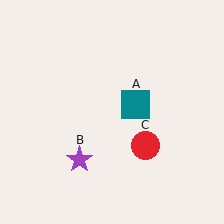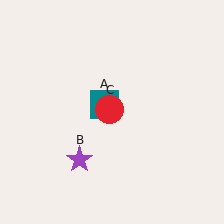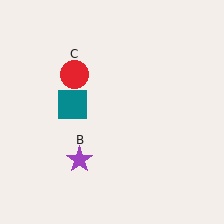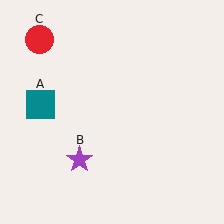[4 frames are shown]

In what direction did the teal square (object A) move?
The teal square (object A) moved left.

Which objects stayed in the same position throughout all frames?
Purple star (object B) remained stationary.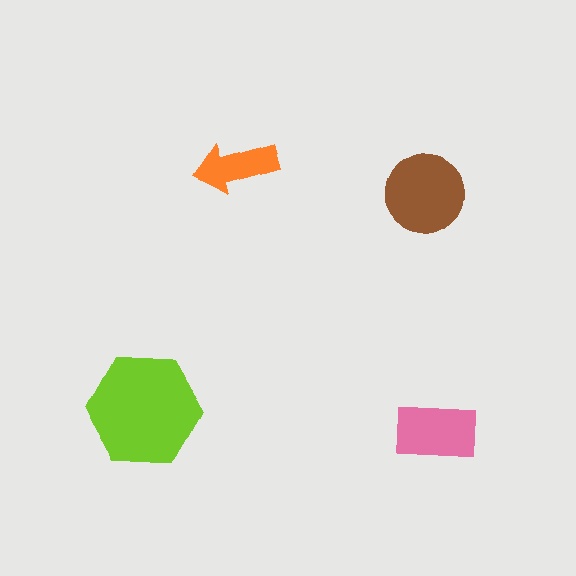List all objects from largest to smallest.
The lime hexagon, the brown circle, the pink rectangle, the orange arrow.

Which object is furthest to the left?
The lime hexagon is leftmost.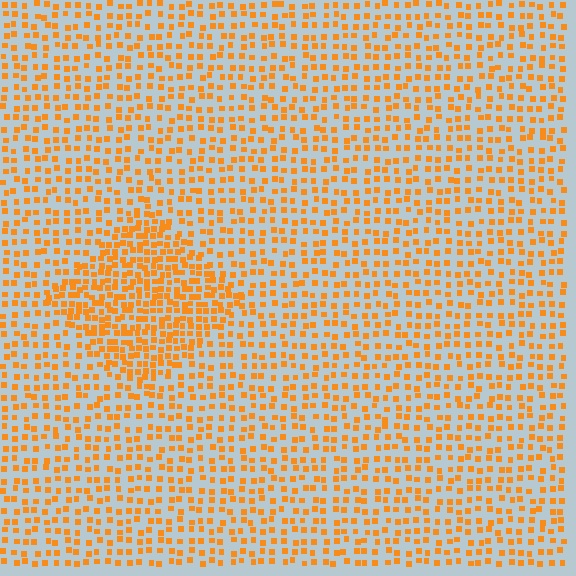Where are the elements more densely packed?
The elements are more densely packed inside the diamond boundary.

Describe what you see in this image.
The image contains small orange elements arranged at two different densities. A diamond-shaped region is visible where the elements are more densely packed than the surrounding area.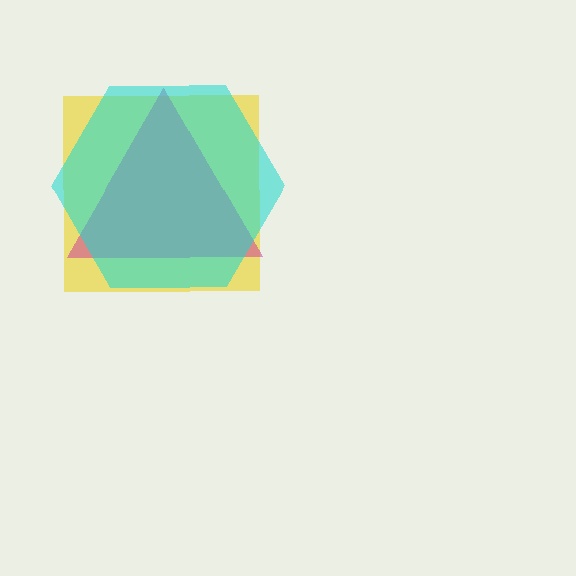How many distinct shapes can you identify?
There are 3 distinct shapes: a yellow square, a magenta triangle, a cyan hexagon.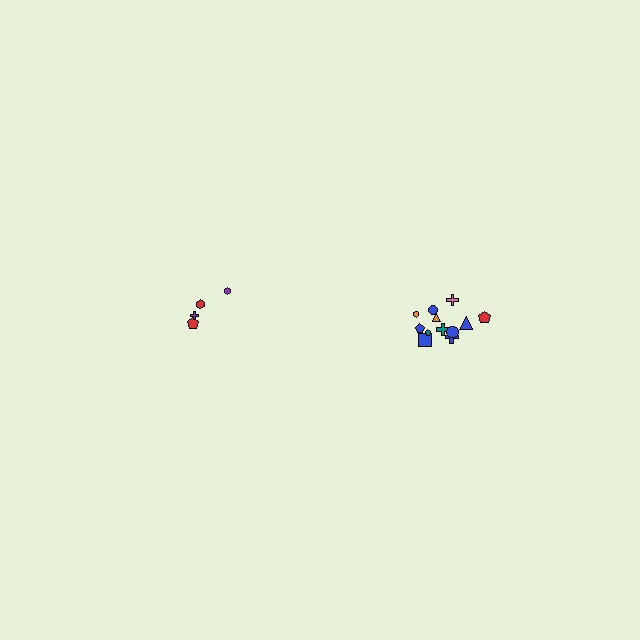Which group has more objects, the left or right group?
The right group.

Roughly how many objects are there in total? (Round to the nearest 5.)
Roughly 15 objects in total.